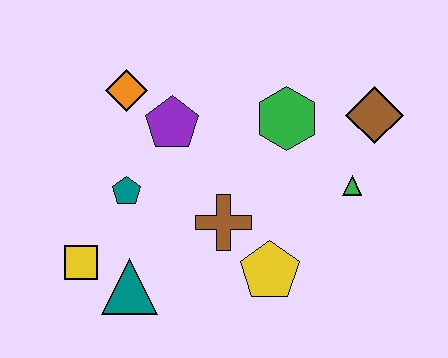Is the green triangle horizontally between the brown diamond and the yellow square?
Yes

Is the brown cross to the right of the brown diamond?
No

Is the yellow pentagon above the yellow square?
No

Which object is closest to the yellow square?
The teal triangle is closest to the yellow square.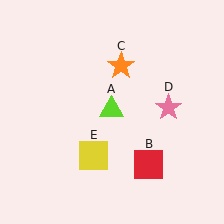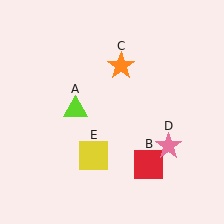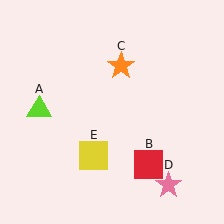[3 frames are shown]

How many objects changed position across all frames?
2 objects changed position: lime triangle (object A), pink star (object D).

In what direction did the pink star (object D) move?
The pink star (object D) moved down.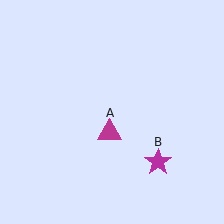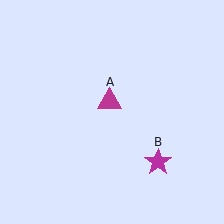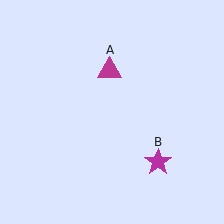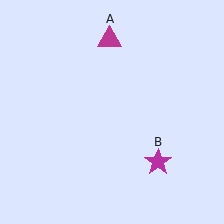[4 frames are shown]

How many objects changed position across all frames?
1 object changed position: magenta triangle (object A).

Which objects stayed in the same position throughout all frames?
Magenta star (object B) remained stationary.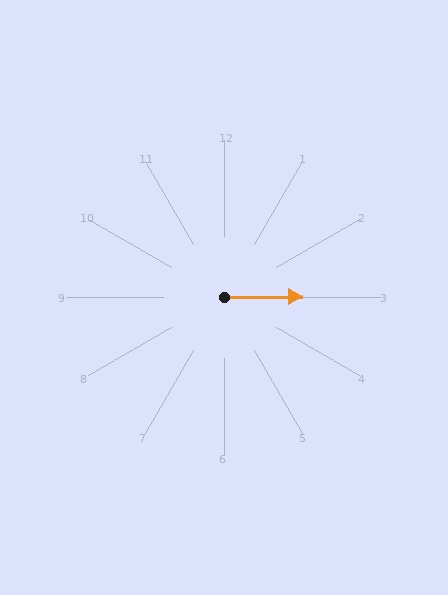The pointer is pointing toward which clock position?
Roughly 3 o'clock.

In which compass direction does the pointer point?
East.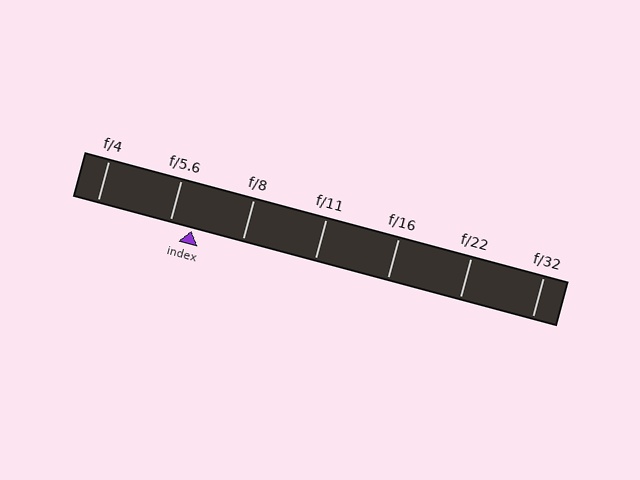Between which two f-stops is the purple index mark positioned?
The index mark is between f/5.6 and f/8.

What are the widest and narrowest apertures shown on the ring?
The widest aperture shown is f/4 and the narrowest is f/32.